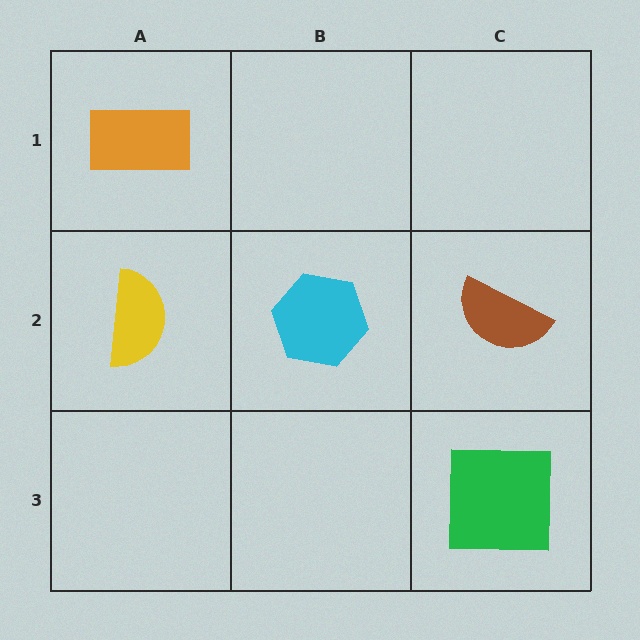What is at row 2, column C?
A brown semicircle.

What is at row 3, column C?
A green square.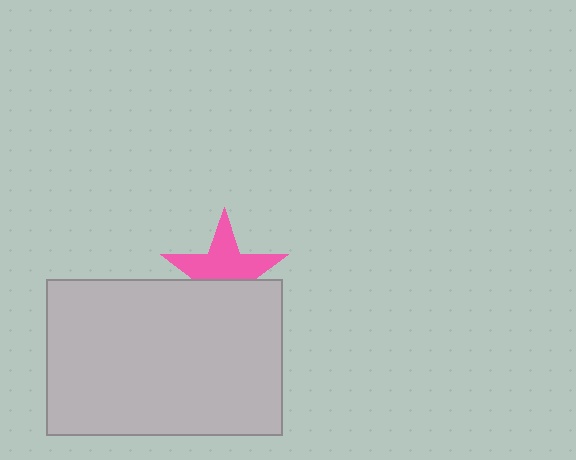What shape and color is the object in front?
The object in front is a light gray rectangle.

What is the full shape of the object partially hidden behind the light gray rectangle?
The partially hidden object is a pink star.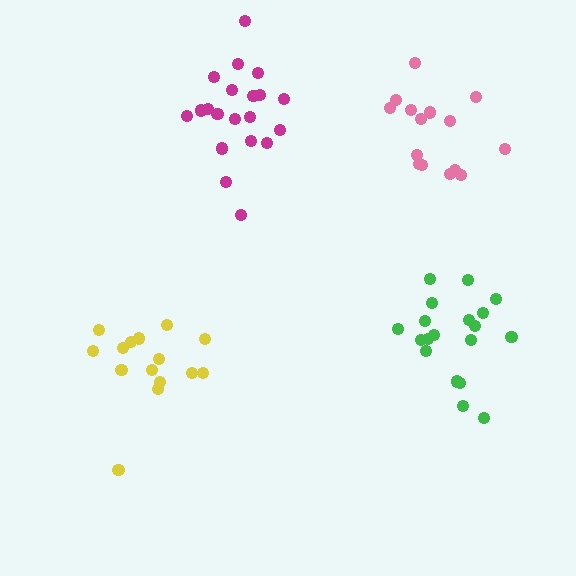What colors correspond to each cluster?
The clusters are colored: green, magenta, pink, yellow.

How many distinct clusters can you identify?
There are 4 distinct clusters.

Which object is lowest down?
The yellow cluster is bottommost.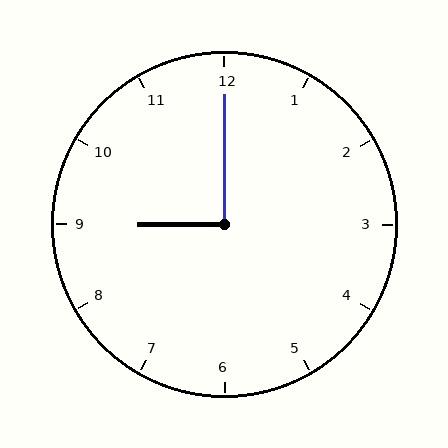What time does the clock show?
9:00.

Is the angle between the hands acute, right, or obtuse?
It is right.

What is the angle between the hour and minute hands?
Approximately 90 degrees.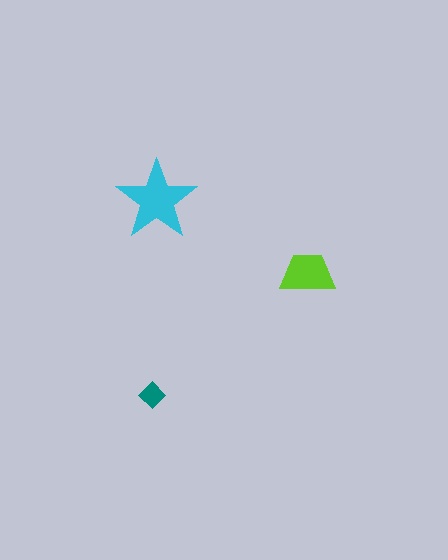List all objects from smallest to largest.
The teal diamond, the lime trapezoid, the cyan star.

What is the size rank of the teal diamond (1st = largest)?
3rd.